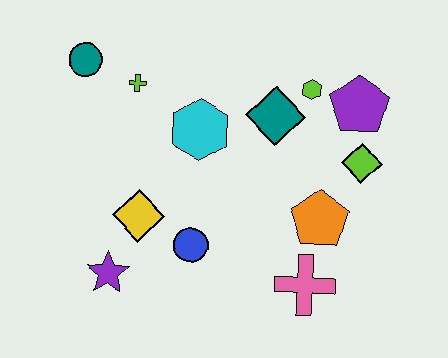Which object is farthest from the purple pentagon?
The purple star is farthest from the purple pentagon.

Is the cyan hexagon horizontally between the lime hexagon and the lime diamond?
No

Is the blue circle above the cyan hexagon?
No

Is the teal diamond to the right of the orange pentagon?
No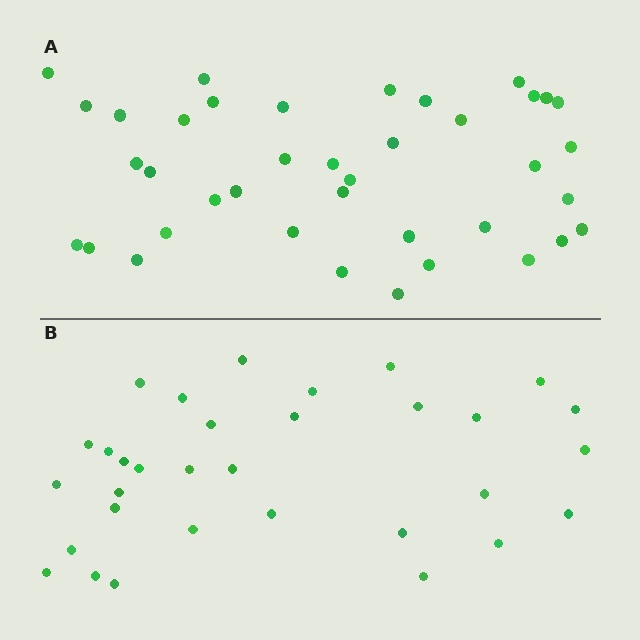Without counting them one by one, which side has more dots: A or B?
Region A (the top region) has more dots.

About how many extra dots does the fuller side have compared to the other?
Region A has roughly 8 or so more dots than region B.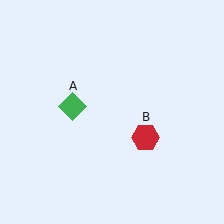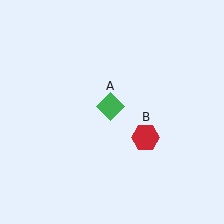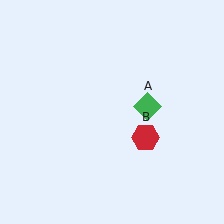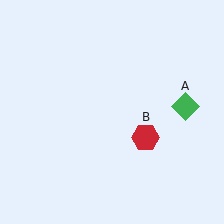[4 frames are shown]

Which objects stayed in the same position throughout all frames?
Red hexagon (object B) remained stationary.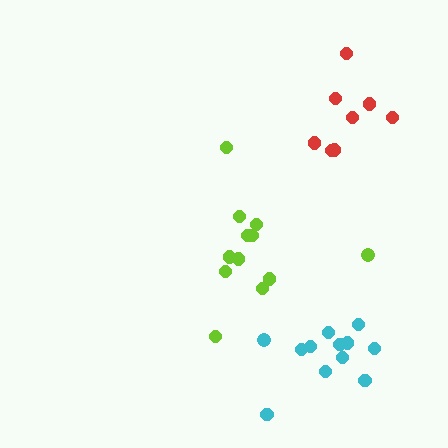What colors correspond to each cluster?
The clusters are colored: cyan, lime, red.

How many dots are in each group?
Group 1: 12 dots, Group 2: 12 dots, Group 3: 8 dots (32 total).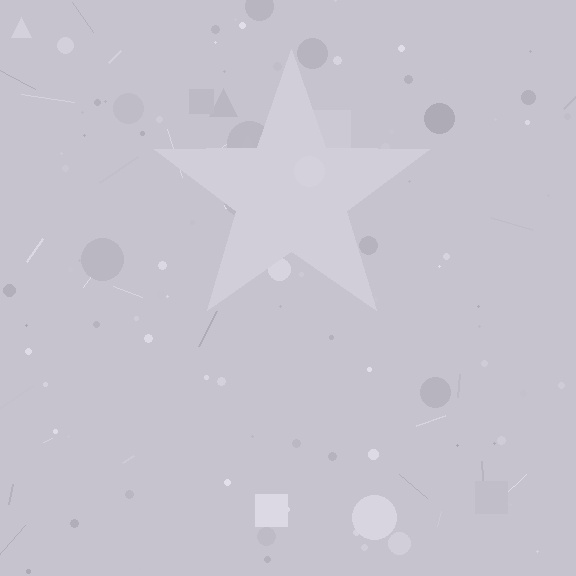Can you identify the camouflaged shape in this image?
The camouflaged shape is a star.